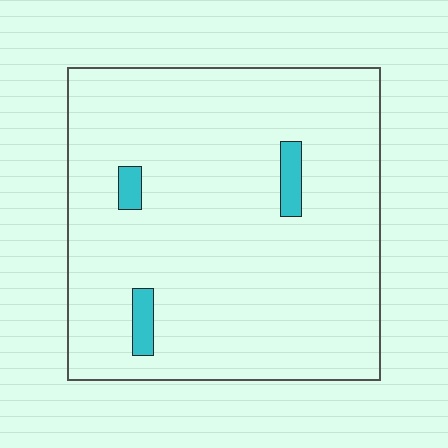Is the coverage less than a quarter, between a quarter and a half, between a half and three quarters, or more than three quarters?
Less than a quarter.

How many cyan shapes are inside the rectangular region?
3.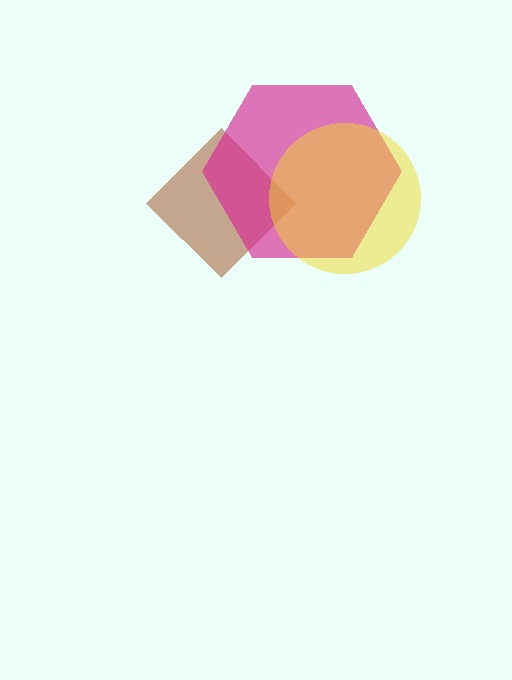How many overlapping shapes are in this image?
There are 3 overlapping shapes in the image.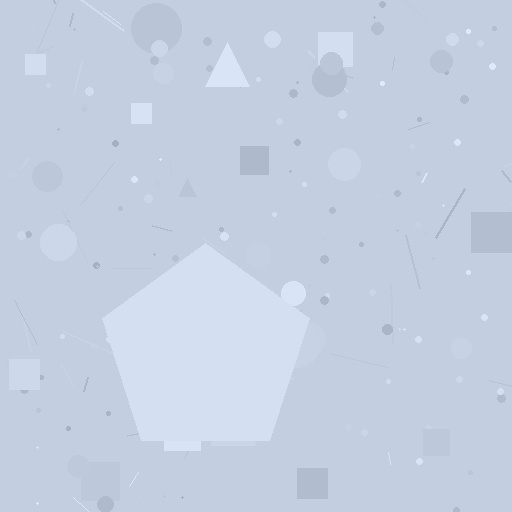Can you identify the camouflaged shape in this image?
The camouflaged shape is a pentagon.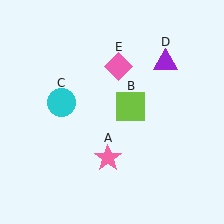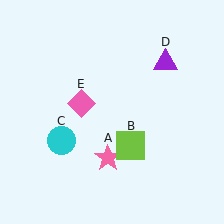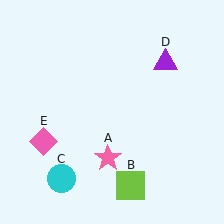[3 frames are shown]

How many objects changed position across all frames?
3 objects changed position: lime square (object B), cyan circle (object C), pink diamond (object E).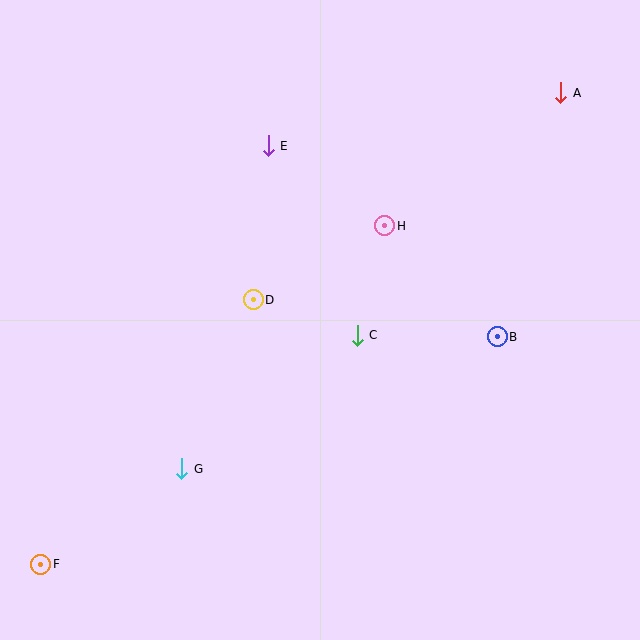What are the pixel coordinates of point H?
Point H is at (385, 226).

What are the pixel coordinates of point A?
Point A is at (561, 93).